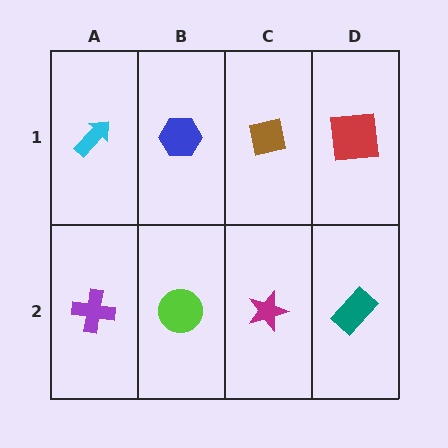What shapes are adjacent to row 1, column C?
A magenta star (row 2, column C), a blue hexagon (row 1, column B), a red square (row 1, column D).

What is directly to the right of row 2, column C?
A teal rectangle.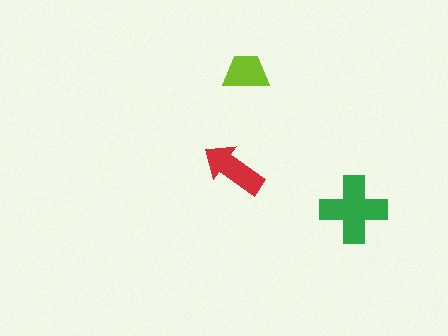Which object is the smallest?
The lime trapezoid.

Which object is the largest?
The green cross.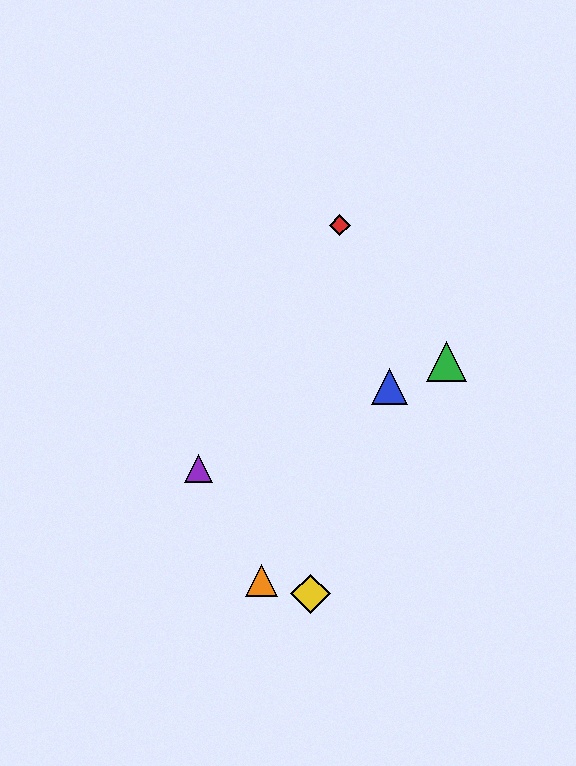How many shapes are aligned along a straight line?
3 shapes (the blue triangle, the green triangle, the purple triangle) are aligned along a straight line.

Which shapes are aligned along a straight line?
The blue triangle, the green triangle, the purple triangle are aligned along a straight line.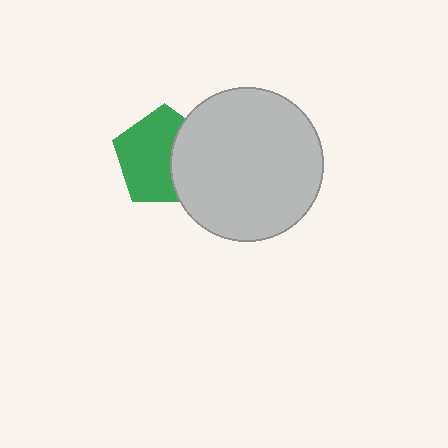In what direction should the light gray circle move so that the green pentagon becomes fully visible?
The light gray circle should move right. That is the shortest direction to clear the overlap and leave the green pentagon fully visible.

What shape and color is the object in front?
The object in front is a light gray circle.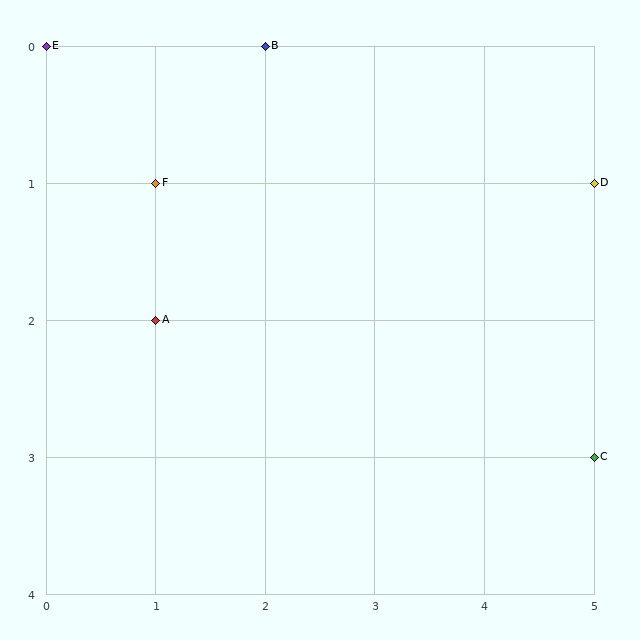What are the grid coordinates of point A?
Point A is at grid coordinates (1, 2).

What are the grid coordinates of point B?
Point B is at grid coordinates (2, 0).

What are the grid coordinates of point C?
Point C is at grid coordinates (5, 3).